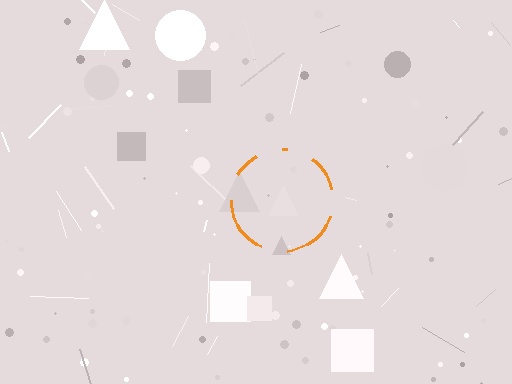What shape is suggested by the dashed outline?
The dashed outline suggests a circle.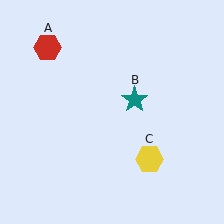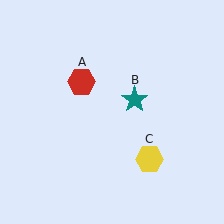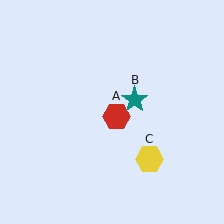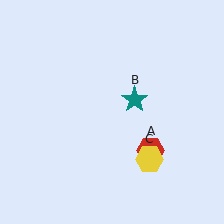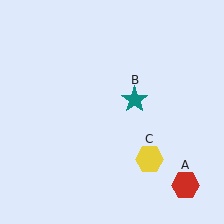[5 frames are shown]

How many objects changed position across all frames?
1 object changed position: red hexagon (object A).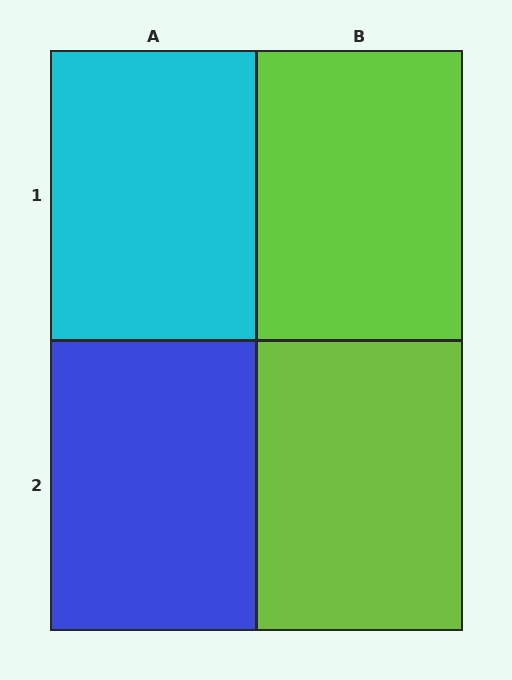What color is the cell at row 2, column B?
Lime.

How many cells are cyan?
1 cell is cyan.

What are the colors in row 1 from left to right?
Cyan, lime.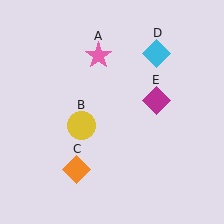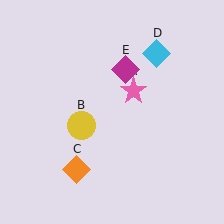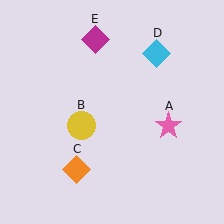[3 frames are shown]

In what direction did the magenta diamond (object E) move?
The magenta diamond (object E) moved up and to the left.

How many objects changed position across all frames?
2 objects changed position: pink star (object A), magenta diamond (object E).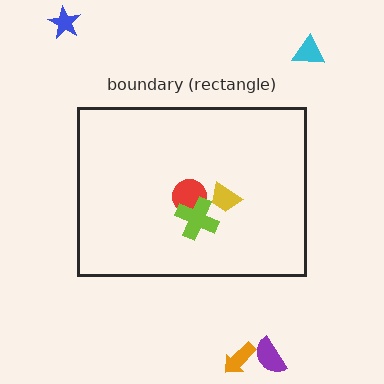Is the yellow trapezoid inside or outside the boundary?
Inside.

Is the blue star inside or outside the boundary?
Outside.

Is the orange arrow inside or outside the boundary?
Outside.